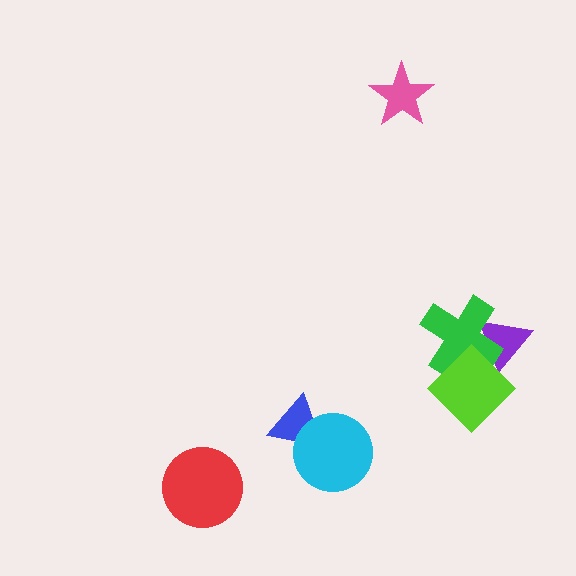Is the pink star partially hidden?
No, no other shape covers it.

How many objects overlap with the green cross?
2 objects overlap with the green cross.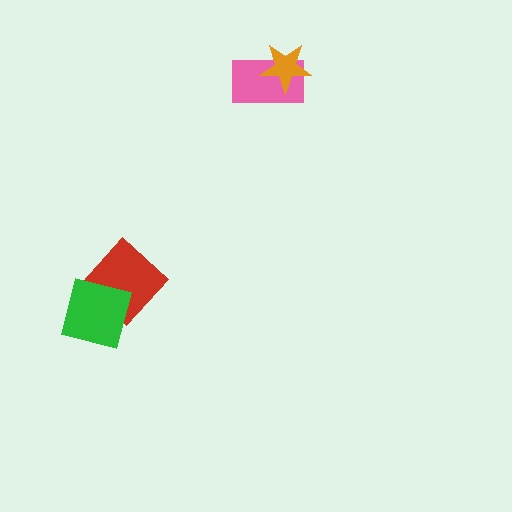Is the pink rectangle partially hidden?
Yes, it is partially covered by another shape.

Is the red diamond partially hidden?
Yes, it is partially covered by another shape.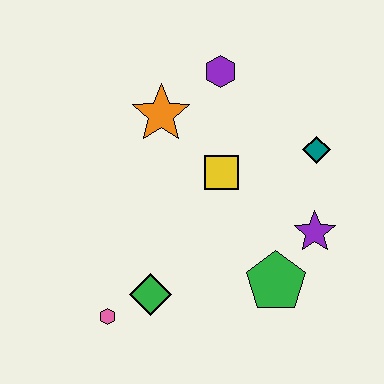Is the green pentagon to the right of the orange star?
Yes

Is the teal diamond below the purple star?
No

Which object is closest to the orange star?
The purple hexagon is closest to the orange star.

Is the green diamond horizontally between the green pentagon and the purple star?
No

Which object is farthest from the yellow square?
The pink hexagon is farthest from the yellow square.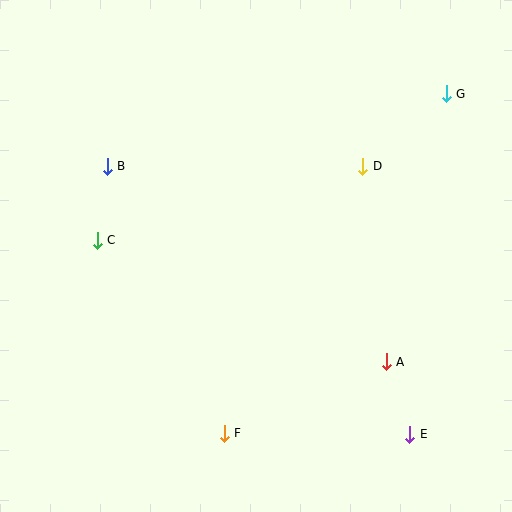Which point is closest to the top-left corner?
Point B is closest to the top-left corner.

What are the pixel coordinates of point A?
Point A is at (386, 362).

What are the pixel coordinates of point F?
Point F is at (224, 433).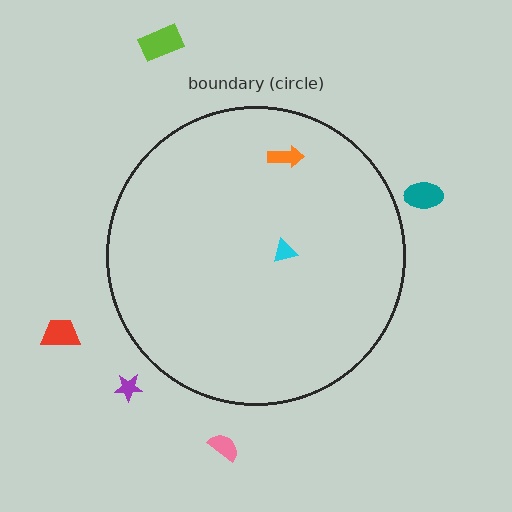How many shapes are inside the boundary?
2 inside, 5 outside.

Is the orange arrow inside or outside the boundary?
Inside.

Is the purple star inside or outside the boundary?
Outside.